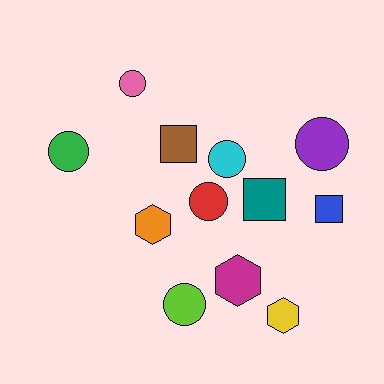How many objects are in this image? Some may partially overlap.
There are 12 objects.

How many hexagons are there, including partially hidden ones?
There are 3 hexagons.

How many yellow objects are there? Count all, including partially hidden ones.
There is 1 yellow object.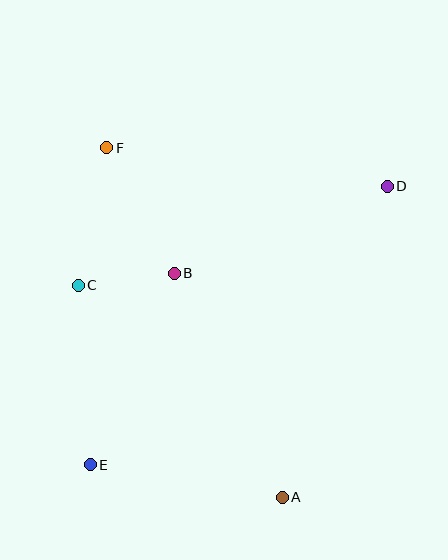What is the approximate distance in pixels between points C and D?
The distance between C and D is approximately 325 pixels.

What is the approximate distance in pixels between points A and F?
The distance between A and F is approximately 391 pixels.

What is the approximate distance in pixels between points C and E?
The distance between C and E is approximately 180 pixels.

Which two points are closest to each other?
Points B and C are closest to each other.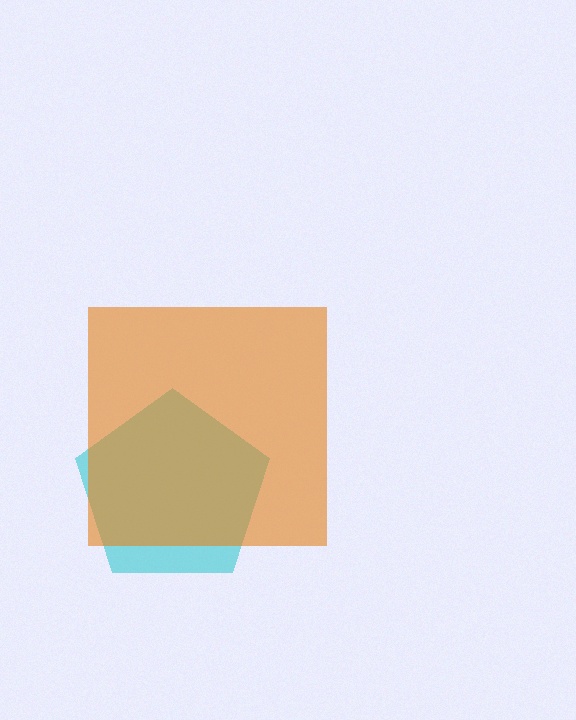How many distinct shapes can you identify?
There are 2 distinct shapes: a cyan pentagon, an orange square.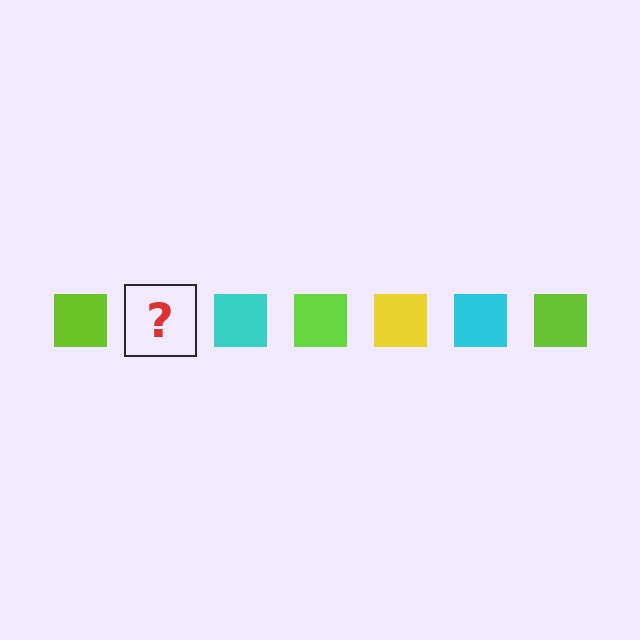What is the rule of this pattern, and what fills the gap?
The rule is that the pattern cycles through lime, yellow, cyan squares. The gap should be filled with a yellow square.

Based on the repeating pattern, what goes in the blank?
The blank should be a yellow square.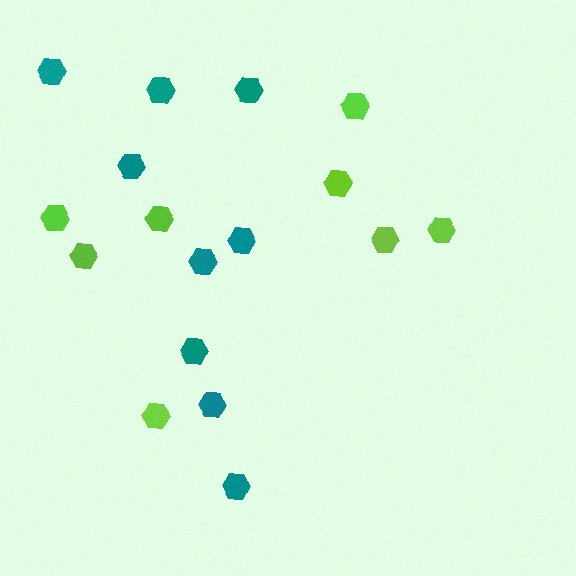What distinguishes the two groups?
There are 2 groups: one group of lime hexagons (8) and one group of teal hexagons (9).